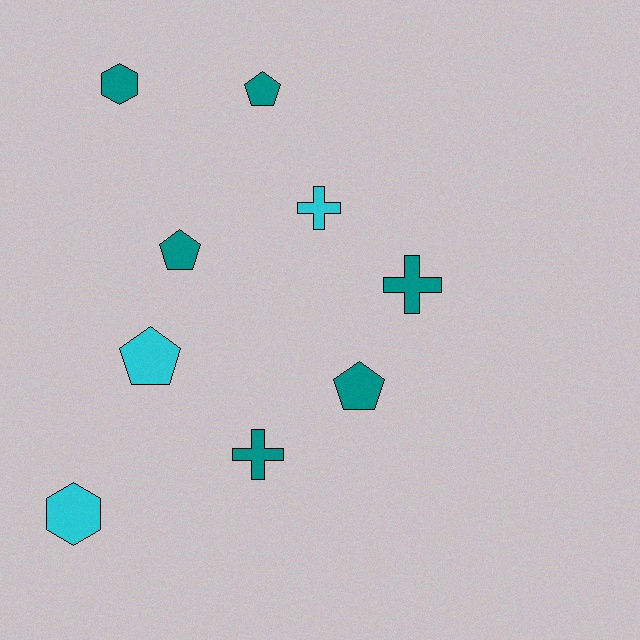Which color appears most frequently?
Teal, with 6 objects.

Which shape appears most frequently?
Pentagon, with 4 objects.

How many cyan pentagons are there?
There is 1 cyan pentagon.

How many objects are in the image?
There are 9 objects.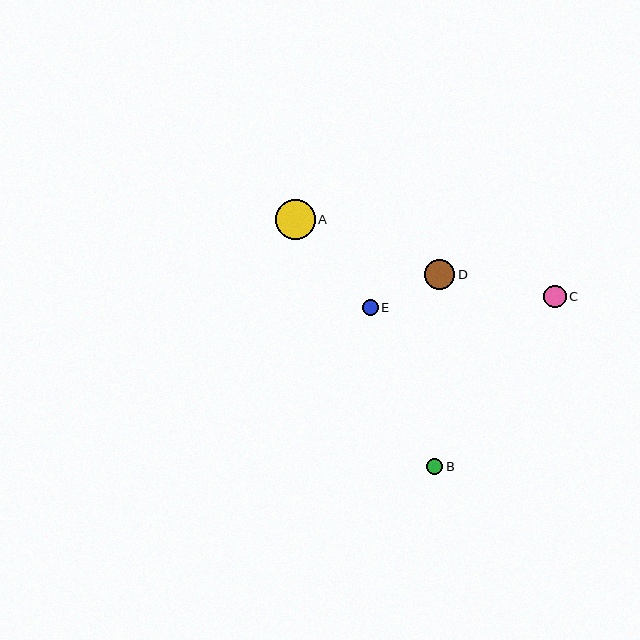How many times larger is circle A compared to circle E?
Circle A is approximately 2.5 times the size of circle E.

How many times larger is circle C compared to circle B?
Circle C is approximately 1.4 times the size of circle B.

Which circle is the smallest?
Circle E is the smallest with a size of approximately 16 pixels.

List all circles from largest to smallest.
From largest to smallest: A, D, C, B, E.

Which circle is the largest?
Circle A is the largest with a size of approximately 40 pixels.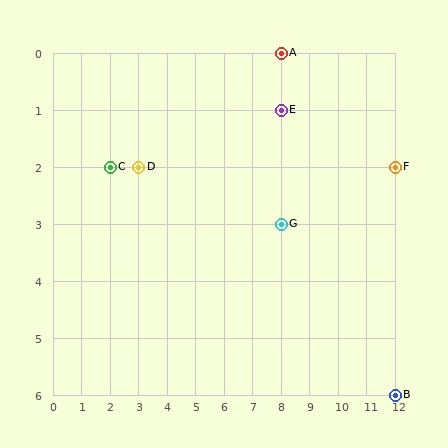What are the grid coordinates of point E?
Point E is at grid coordinates (8, 1).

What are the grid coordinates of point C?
Point C is at grid coordinates (2, 2).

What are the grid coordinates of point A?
Point A is at grid coordinates (8, 0).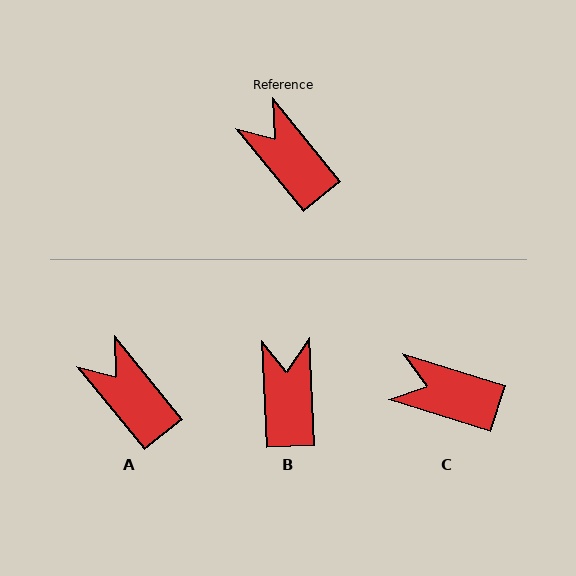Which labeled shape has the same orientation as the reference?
A.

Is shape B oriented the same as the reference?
No, it is off by about 36 degrees.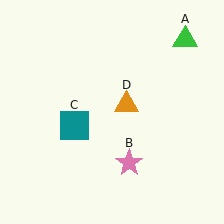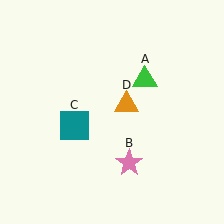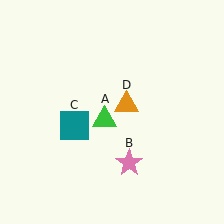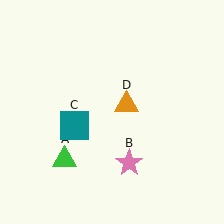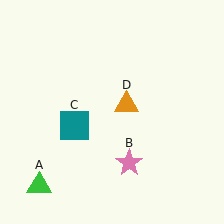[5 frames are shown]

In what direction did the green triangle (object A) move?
The green triangle (object A) moved down and to the left.